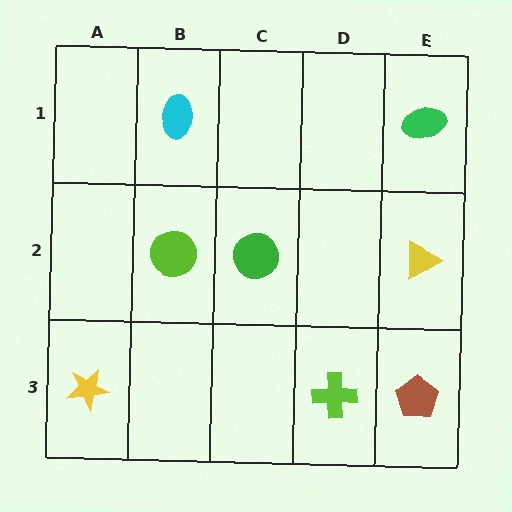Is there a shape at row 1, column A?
No, that cell is empty.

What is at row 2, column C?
A green circle.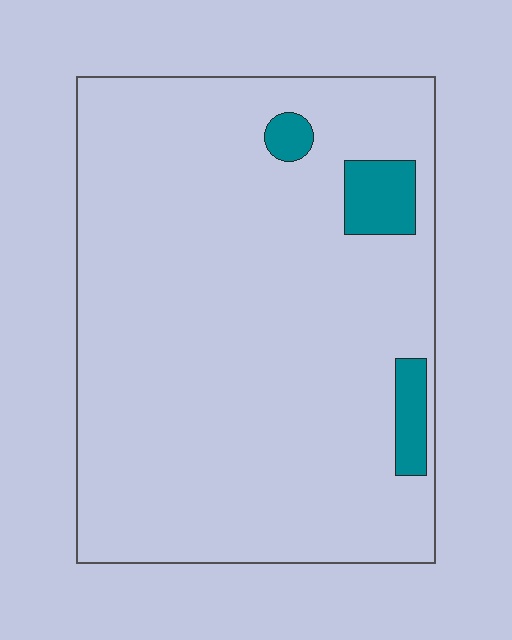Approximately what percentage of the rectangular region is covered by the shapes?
Approximately 5%.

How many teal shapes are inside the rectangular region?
3.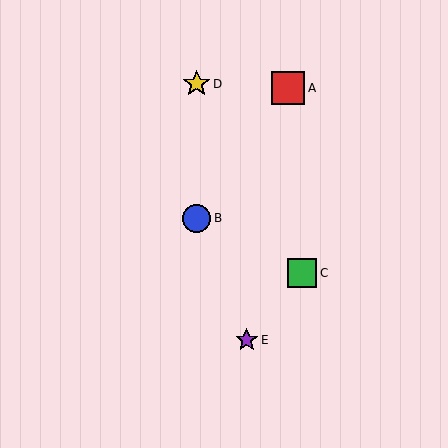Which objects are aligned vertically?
Objects B, D are aligned vertically.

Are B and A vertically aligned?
No, B is at x≈197 and A is at x≈288.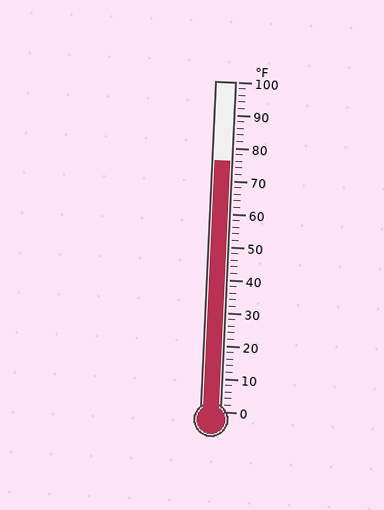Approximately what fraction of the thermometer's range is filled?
The thermometer is filled to approximately 75% of its range.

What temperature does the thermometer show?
The thermometer shows approximately 76°F.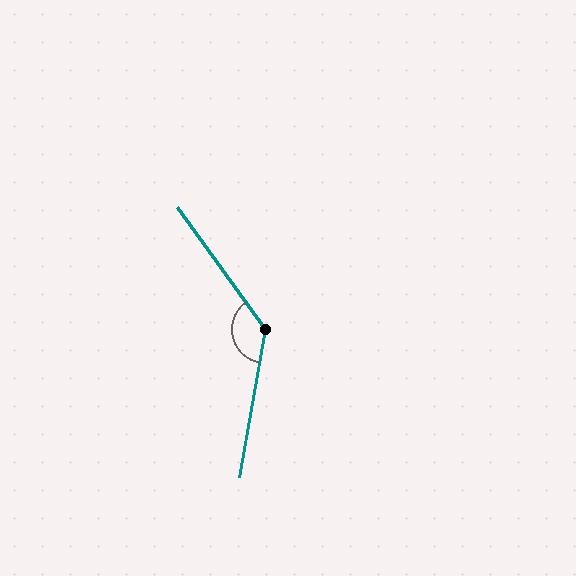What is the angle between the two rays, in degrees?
Approximately 134 degrees.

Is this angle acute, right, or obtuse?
It is obtuse.